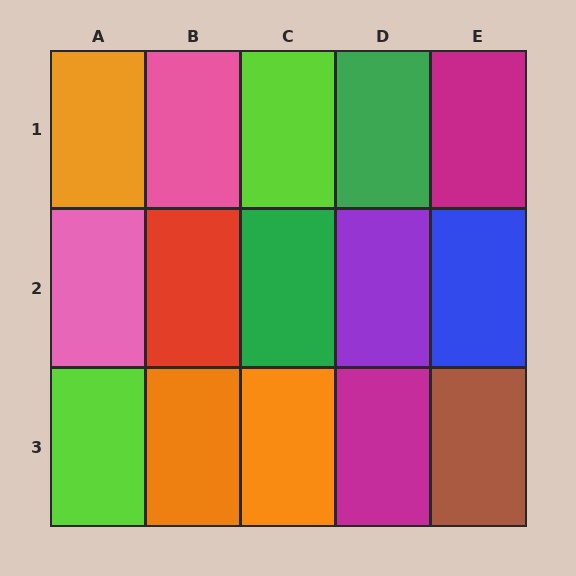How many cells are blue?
1 cell is blue.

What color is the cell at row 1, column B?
Pink.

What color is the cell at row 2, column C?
Green.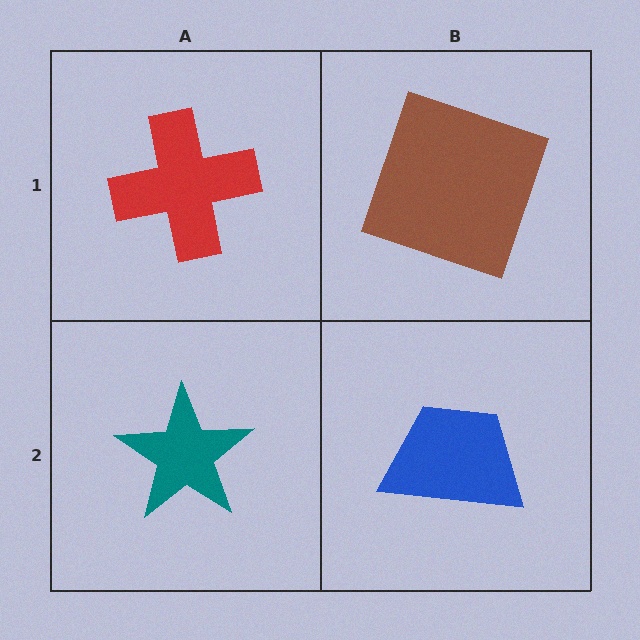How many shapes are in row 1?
2 shapes.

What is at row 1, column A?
A red cross.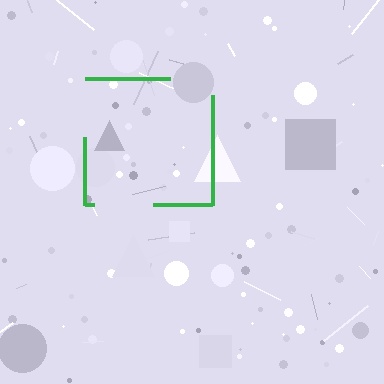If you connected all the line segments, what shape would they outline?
They would outline a square.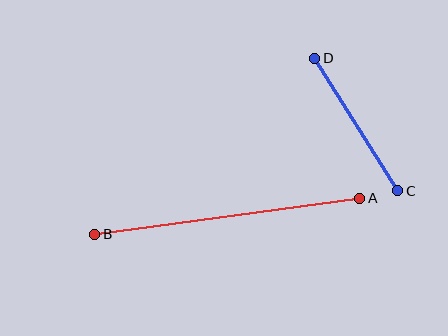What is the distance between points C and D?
The distance is approximately 156 pixels.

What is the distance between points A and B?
The distance is approximately 268 pixels.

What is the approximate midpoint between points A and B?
The midpoint is at approximately (227, 216) pixels.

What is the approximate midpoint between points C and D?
The midpoint is at approximately (356, 124) pixels.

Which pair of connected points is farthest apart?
Points A and B are farthest apart.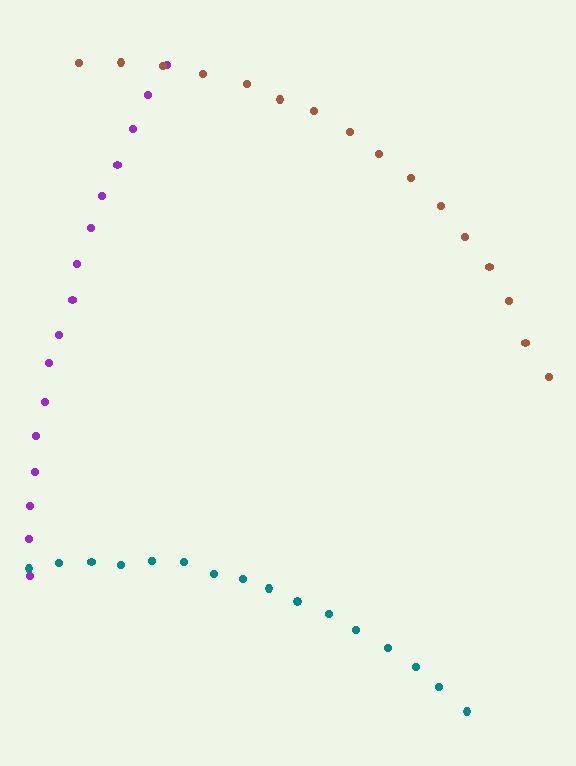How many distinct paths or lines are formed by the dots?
There are 3 distinct paths.